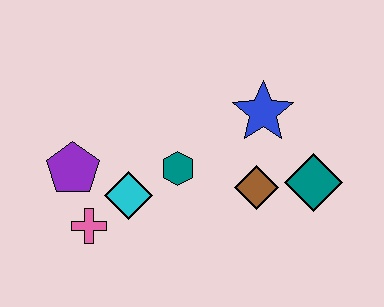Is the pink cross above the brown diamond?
No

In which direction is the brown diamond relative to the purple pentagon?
The brown diamond is to the right of the purple pentagon.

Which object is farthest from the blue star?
The pink cross is farthest from the blue star.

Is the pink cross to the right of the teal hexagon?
No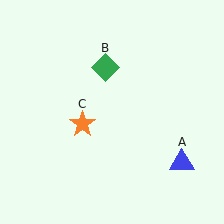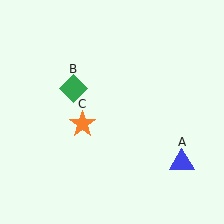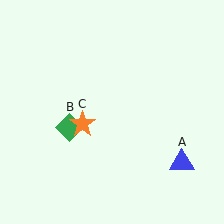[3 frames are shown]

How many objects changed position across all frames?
1 object changed position: green diamond (object B).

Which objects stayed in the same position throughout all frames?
Blue triangle (object A) and orange star (object C) remained stationary.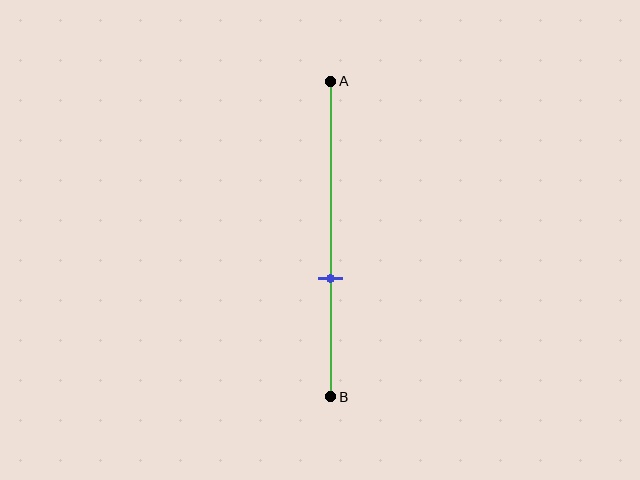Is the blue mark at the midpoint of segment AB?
No, the mark is at about 60% from A, not at the 50% midpoint.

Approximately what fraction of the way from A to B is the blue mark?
The blue mark is approximately 60% of the way from A to B.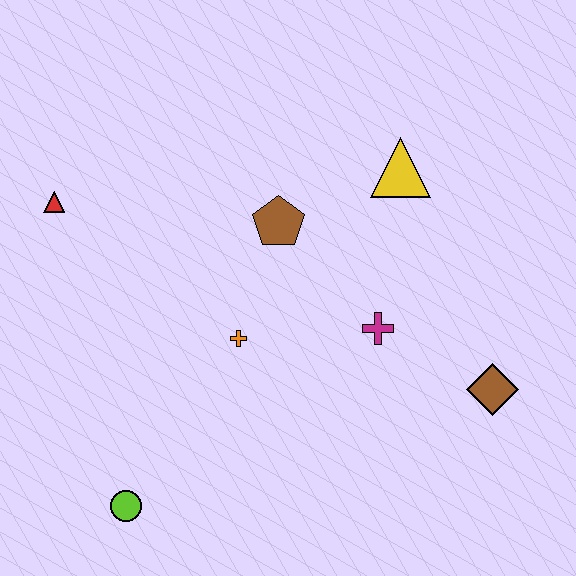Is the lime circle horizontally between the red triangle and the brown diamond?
Yes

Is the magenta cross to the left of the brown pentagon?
No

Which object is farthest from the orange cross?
The brown diamond is farthest from the orange cross.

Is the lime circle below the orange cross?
Yes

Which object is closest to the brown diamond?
The magenta cross is closest to the brown diamond.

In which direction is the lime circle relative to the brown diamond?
The lime circle is to the left of the brown diamond.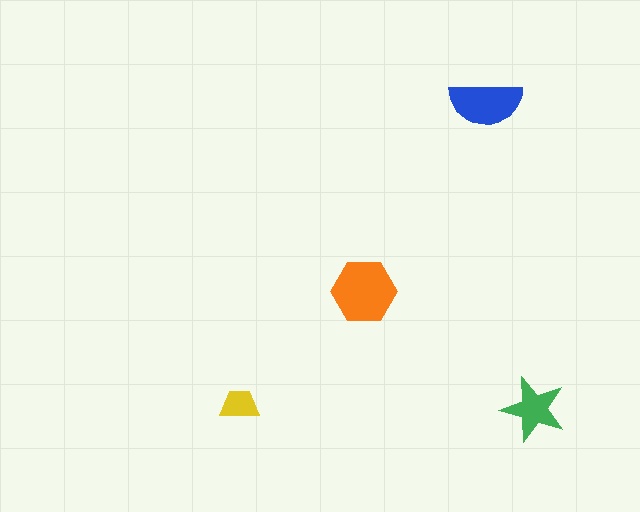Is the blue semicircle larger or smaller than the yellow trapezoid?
Larger.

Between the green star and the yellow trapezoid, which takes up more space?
The green star.